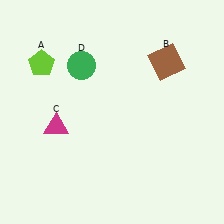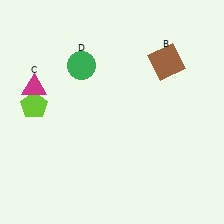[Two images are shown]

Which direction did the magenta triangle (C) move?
The magenta triangle (C) moved up.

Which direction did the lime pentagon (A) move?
The lime pentagon (A) moved down.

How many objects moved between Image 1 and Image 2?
2 objects moved between the two images.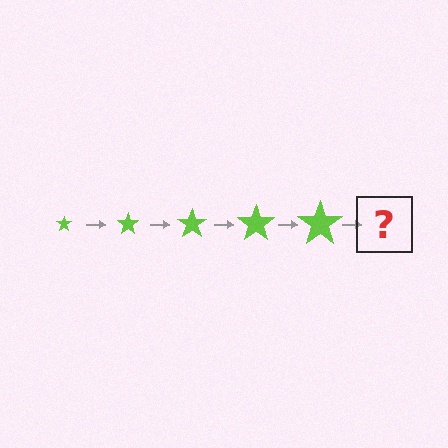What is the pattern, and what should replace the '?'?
The pattern is that the star gets progressively larger each step. The '?' should be a lime star, larger than the previous one.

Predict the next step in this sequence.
The next step is a lime star, larger than the previous one.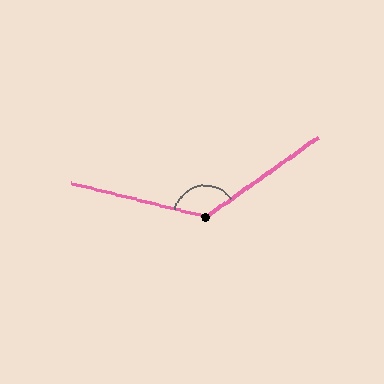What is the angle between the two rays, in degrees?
Approximately 131 degrees.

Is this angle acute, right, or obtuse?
It is obtuse.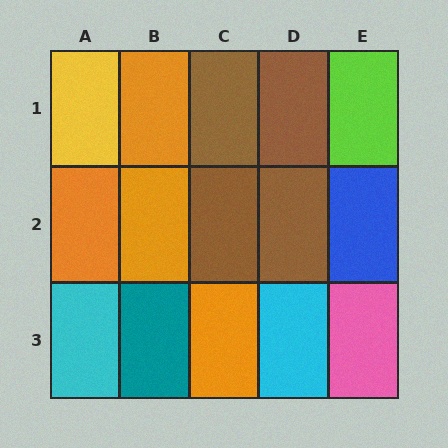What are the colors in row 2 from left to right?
Orange, orange, brown, brown, blue.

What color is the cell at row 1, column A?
Yellow.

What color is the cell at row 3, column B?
Teal.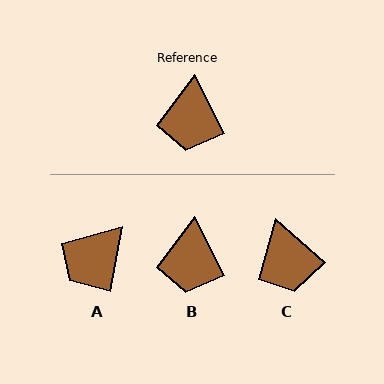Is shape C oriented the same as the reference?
No, it is off by about 21 degrees.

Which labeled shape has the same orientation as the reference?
B.